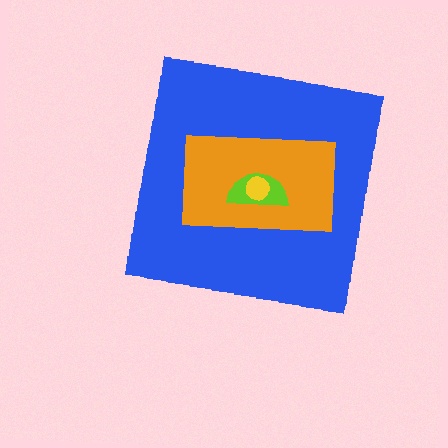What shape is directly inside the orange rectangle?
The lime semicircle.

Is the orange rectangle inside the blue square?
Yes.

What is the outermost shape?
The blue square.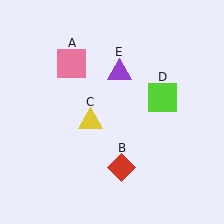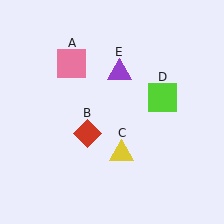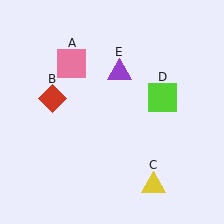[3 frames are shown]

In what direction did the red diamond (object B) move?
The red diamond (object B) moved up and to the left.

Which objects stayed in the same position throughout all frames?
Pink square (object A) and lime square (object D) and purple triangle (object E) remained stationary.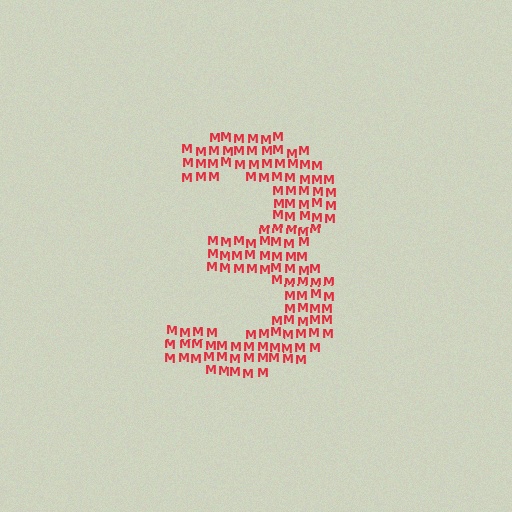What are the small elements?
The small elements are letter M's.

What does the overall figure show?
The overall figure shows the digit 3.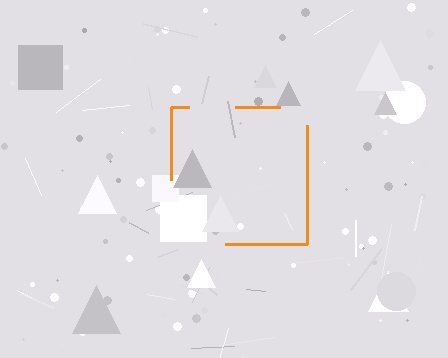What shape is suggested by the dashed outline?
The dashed outline suggests a square.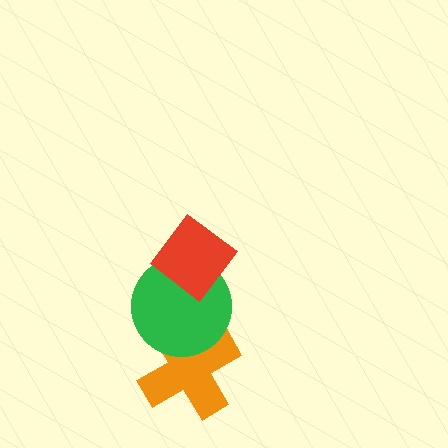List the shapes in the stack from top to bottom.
From top to bottom: the red diamond, the green circle, the orange cross.